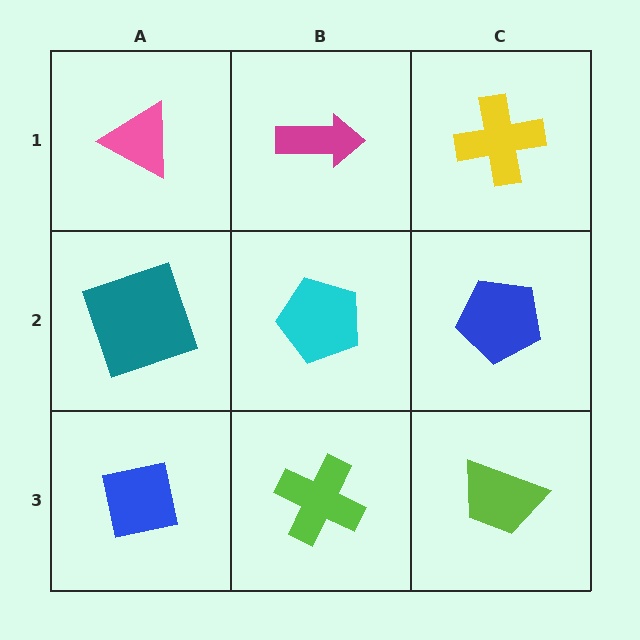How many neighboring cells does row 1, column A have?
2.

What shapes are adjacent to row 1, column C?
A blue pentagon (row 2, column C), a magenta arrow (row 1, column B).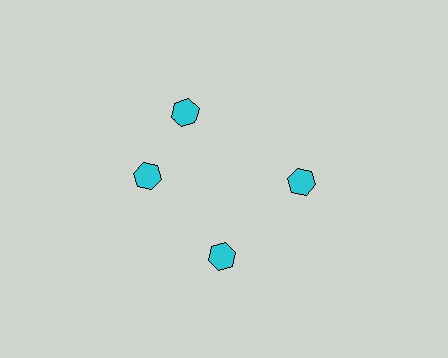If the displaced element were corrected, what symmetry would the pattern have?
It would have 4-fold rotational symmetry — the pattern would map onto itself every 90 degrees.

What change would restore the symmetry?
The symmetry would be restored by rotating it back into even spacing with its neighbors so that all 4 hexagons sit at equal angles and equal distance from the center.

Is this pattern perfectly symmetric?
No. The 4 cyan hexagons are arranged in a ring, but one element near the 12 o'clock position is rotated out of alignment along the ring, breaking the 4-fold rotational symmetry.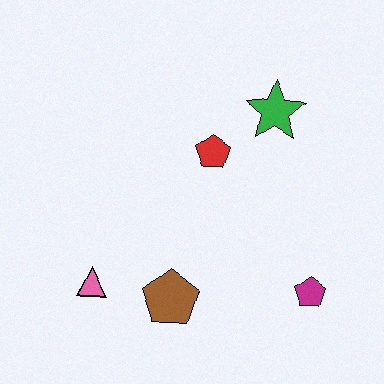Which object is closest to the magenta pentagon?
The brown pentagon is closest to the magenta pentagon.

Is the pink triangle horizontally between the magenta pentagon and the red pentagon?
No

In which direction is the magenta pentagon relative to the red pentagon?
The magenta pentagon is below the red pentagon.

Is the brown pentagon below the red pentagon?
Yes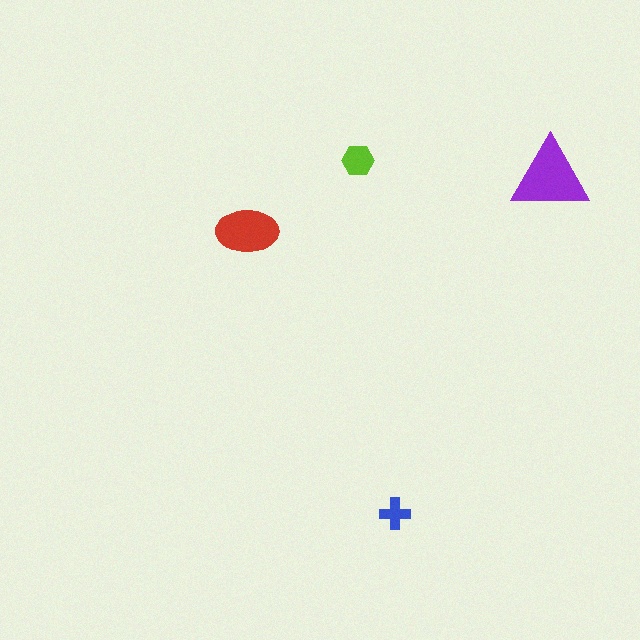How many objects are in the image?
There are 4 objects in the image.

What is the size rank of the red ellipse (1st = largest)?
2nd.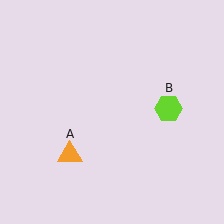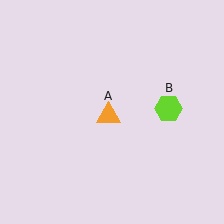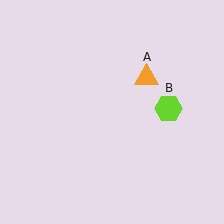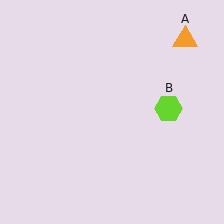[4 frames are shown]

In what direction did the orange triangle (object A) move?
The orange triangle (object A) moved up and to the right.